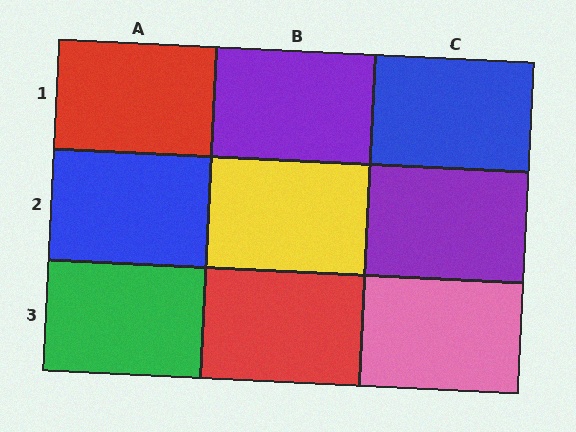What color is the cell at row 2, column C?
Purple.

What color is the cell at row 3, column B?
Red.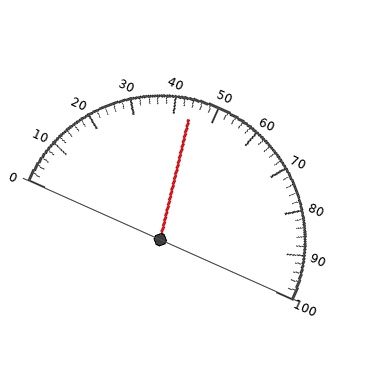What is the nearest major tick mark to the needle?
The nearest major tick mark is 40.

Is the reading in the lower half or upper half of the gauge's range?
The reading is in the lower half of the range (0 to 100).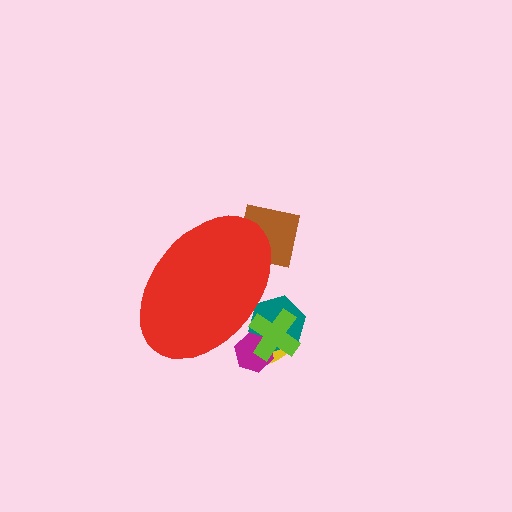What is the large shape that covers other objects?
A red ellipse.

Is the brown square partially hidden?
Yes, the brown square is partially hidden behind the red ellipse.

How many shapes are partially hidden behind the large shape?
5 shapes are partially hidden.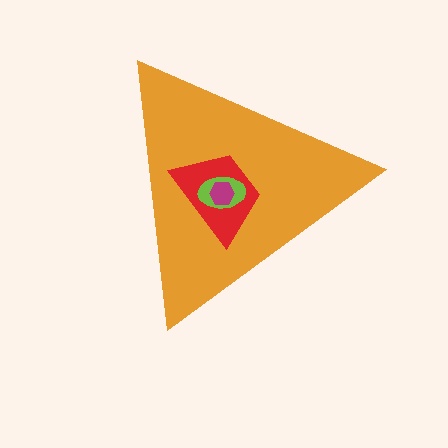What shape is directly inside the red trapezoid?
The lime ellipse.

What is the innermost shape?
The magenta hexagon.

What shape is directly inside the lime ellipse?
The magenta hexagon.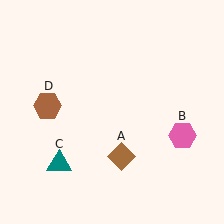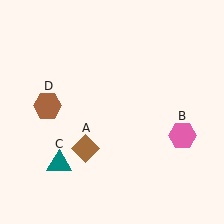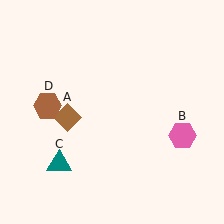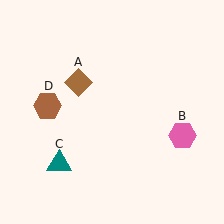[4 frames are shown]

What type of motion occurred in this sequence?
The brown diamond (object A) rotated clockwise around the center of the scene.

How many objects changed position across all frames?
1 object changed position: brown diamond (object A).